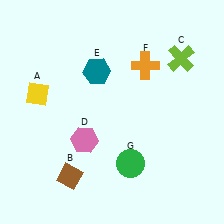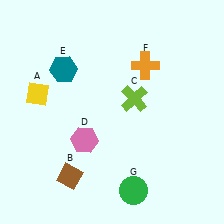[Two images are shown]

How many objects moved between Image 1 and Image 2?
3 objects moved between the two images.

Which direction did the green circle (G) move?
The green circle (G) moved down.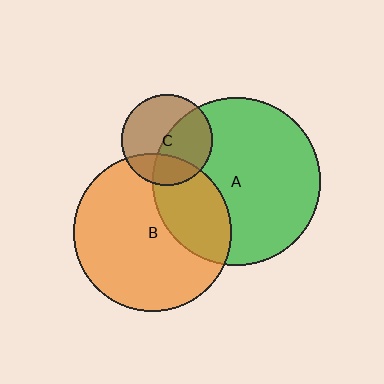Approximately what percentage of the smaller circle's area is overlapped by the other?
Approximately 30%.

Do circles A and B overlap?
Yes.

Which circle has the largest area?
Circle A (green).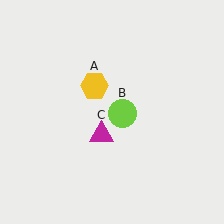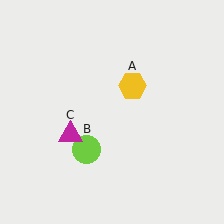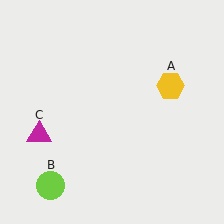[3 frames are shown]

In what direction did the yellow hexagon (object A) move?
The yellow hexagon (object A) moved right.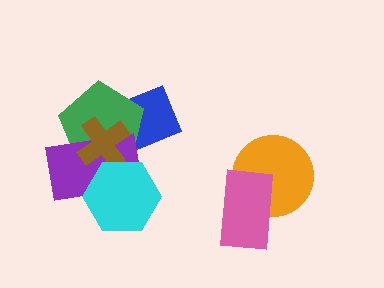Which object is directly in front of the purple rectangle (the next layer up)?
The brown cross is directly in front of the purple rectangle.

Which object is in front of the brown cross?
The cyan hexagon is in front of the brown cross.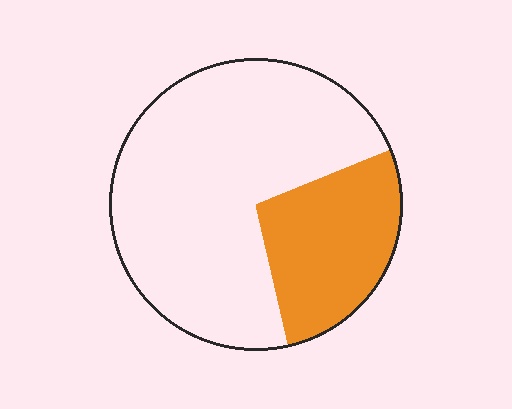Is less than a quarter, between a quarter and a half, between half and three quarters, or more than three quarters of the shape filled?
Between a quarter and a half.